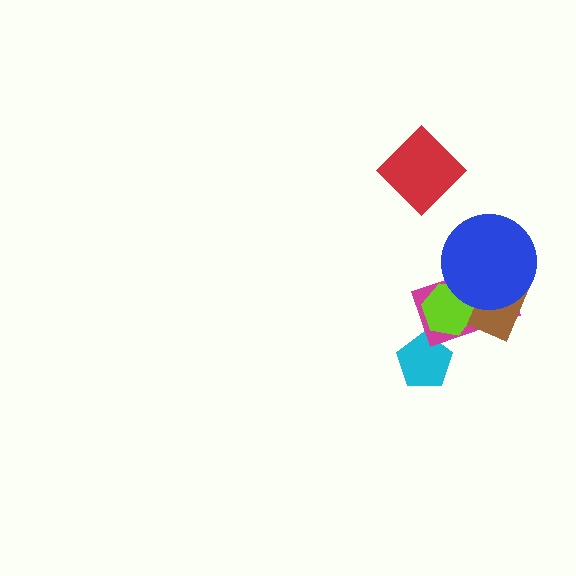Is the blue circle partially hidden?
No, no other shape covers it.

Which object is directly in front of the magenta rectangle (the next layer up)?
The lime hexagon is directly in front of the magenta rectangle.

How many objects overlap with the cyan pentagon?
0 objects overlap with the cyan pentagon.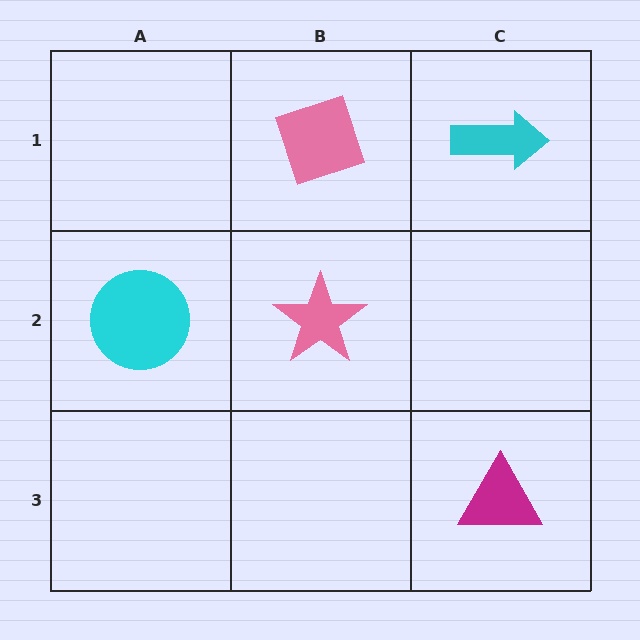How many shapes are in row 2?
2 shapes.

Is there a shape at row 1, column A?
No, that cell is empty.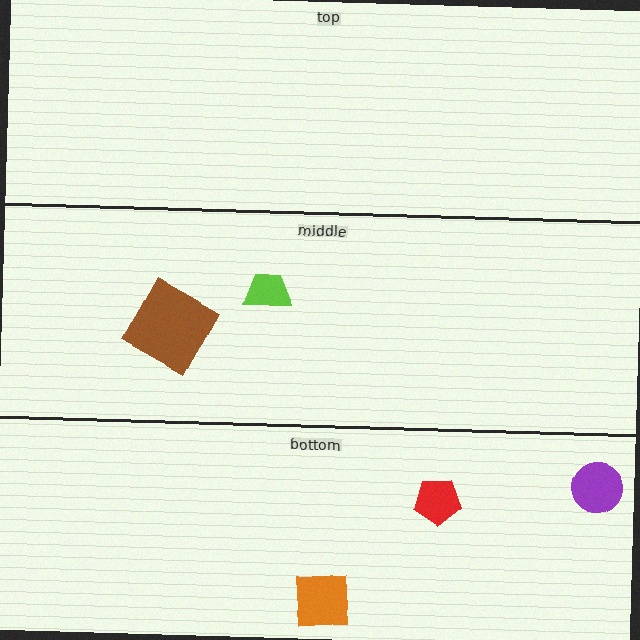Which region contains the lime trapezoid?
The middle region.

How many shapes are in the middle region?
2.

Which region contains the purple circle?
The bottom region.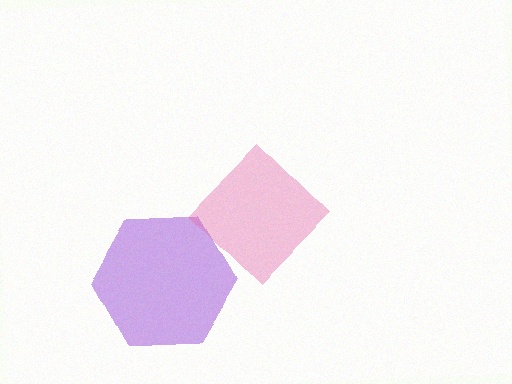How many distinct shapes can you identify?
There are 2 distinct shapes: a purple hexagon, a pink diamond.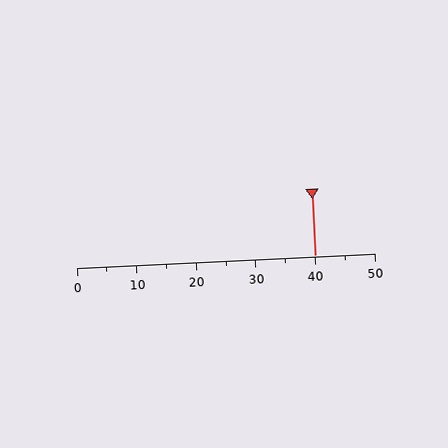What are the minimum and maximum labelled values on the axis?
The axis runs from 0 to 50.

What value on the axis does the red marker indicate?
The marker indicates approximately 40.